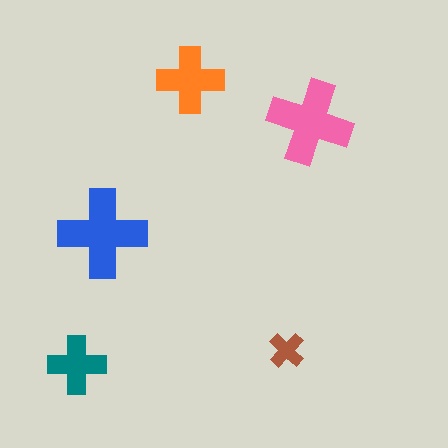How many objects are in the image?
There are 5 objects in the image.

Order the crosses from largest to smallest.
the blue one, the pink one, the orange one, the teal one, the brown one.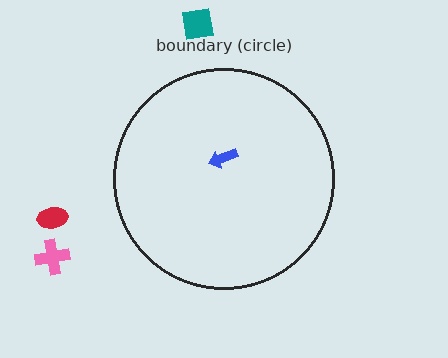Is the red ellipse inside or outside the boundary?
Outside.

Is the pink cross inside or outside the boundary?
Outside.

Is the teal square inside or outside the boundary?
Outside.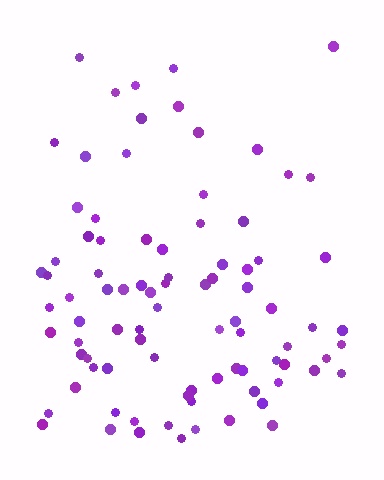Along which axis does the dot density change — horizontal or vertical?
Vertical.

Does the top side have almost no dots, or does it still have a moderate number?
Still a moderate number, just noticeably fewer than the bottom.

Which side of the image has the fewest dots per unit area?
The top.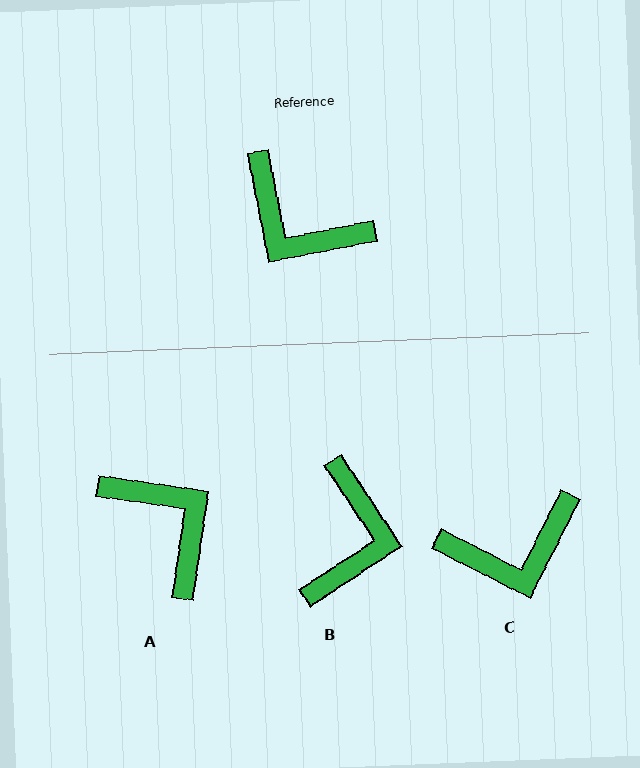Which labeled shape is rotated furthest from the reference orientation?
A, about 161 degrees away.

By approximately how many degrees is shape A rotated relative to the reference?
Approximately 161 degrees counter-clockwise.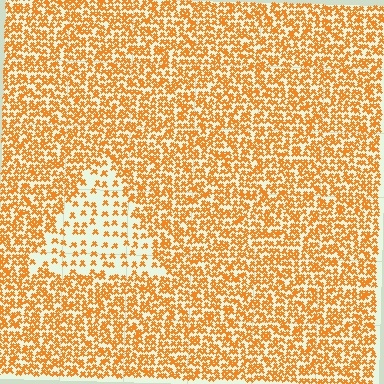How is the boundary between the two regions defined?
The boundary is defined by a change in element density (approximately 2.4x ratio). All elements are the same color, size, and shape.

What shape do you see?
I see a triangle.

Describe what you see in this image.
The image contains small orange elements arranged at two different densities. A triangle-shaped region is visible where the elements are less densely packed than the surrounding area.